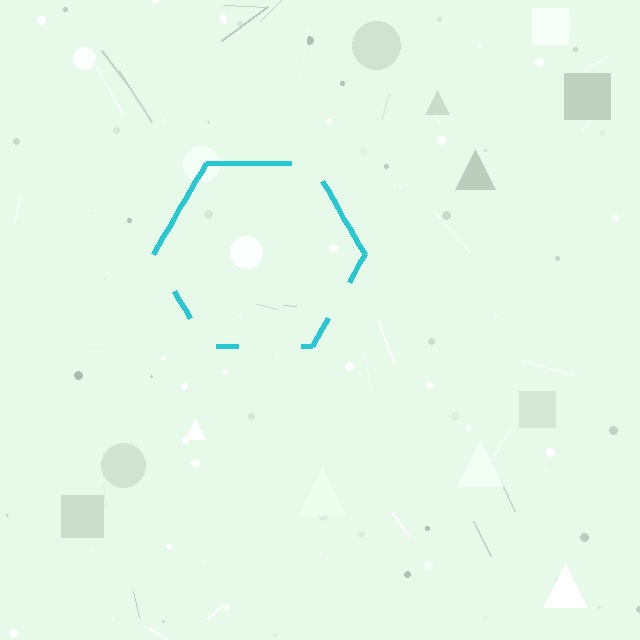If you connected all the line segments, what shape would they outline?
They would outline a hexagon.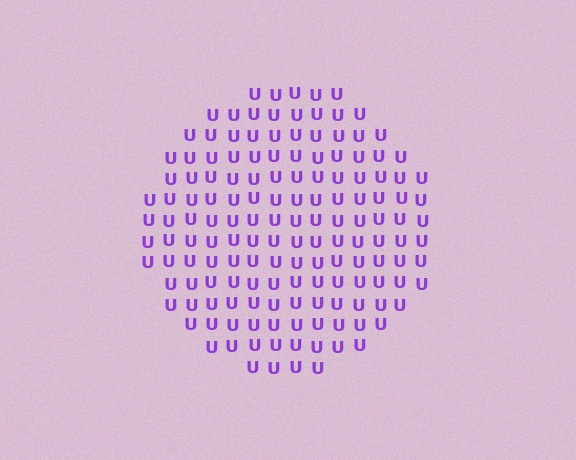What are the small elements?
The small elements are letter U's.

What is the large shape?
The large shape is a circle.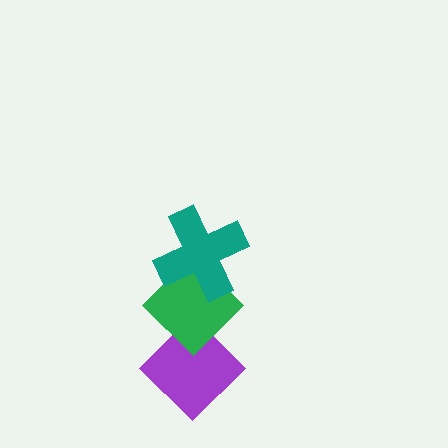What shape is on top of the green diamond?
The teal cross is on top of the green diamond.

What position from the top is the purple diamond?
The purple diamond is 3rd from the top.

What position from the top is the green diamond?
The green diamond is 2nd from the top.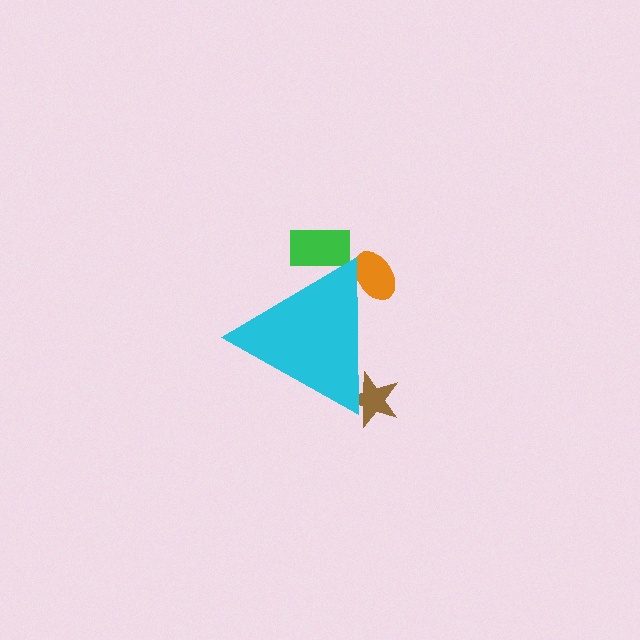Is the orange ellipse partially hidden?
Yes, the orange ellipse is partially hidden behind the cyan triangle.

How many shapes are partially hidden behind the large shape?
3 shapes are partially hidden.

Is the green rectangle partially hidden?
Yes, the green rectangle is partially hidden behind the cyan triangle.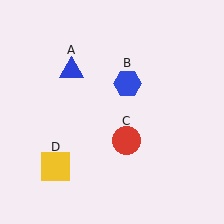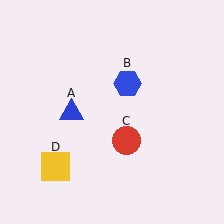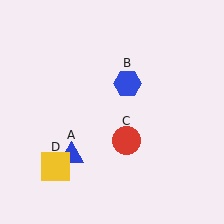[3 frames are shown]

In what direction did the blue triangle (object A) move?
The blue triangle (object A) moved down.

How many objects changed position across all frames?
1 object changed position: blue triangle (object A).